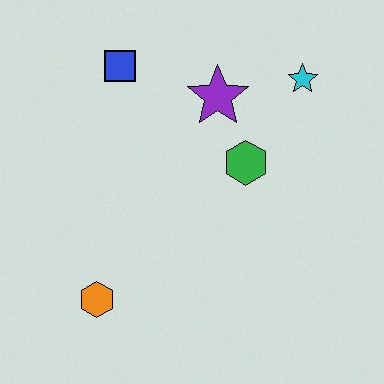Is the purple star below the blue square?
Yes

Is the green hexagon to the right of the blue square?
Yes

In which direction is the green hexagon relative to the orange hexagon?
The green hexagon is to the right of the orange hexagon.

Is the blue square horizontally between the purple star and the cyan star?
No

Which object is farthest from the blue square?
The orange hexagon is farthest from the blue square.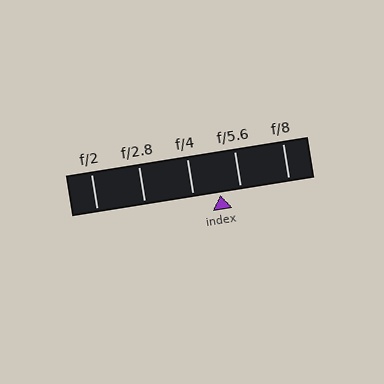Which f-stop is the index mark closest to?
The index mark is closest to f/5.6.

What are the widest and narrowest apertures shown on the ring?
The widest aperture shown is f/2 and the narrowest is f/8.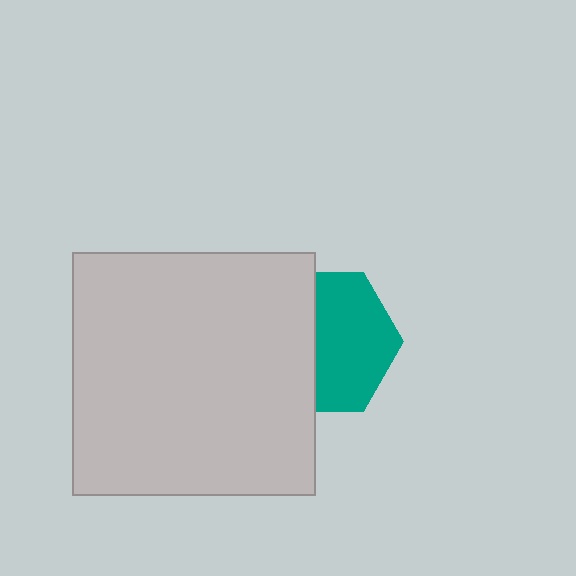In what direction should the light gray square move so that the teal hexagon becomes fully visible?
The light gray square should move left. That is the shortest direction to clear the overlap and leave the teal hexagon fully visible.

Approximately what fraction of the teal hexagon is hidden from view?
Roughly 43% of the teal hexagon is hidden behind the light gray square.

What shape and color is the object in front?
The object in front is a light gray square.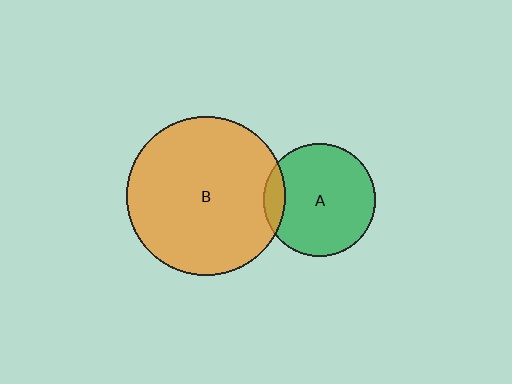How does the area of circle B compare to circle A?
Approximately 2.0 times.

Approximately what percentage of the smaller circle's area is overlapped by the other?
Approximately 10%.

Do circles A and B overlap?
Yes.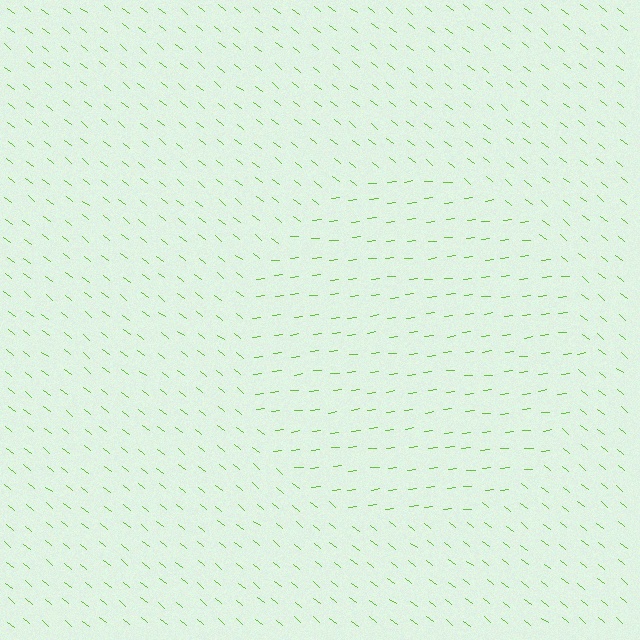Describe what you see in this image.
The image is filled with small lime line segments. A circle region in the image has lines oriented differently from the surrounding lines, creating a visible texture boundary.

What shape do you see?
I see a circle.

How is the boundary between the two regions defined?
The boundary is defined purely by a change in line orientation (approximately 45 degrees difference). All lines are the same color and thickness.